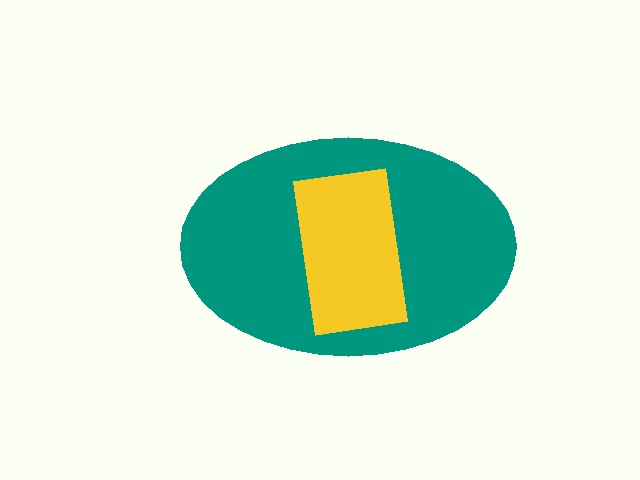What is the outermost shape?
The teal ellipse.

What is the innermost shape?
The yellow rectangle.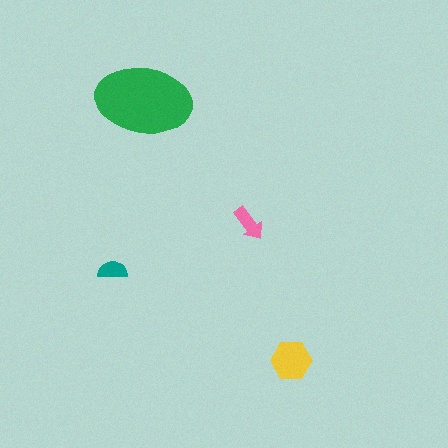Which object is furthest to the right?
The yellow hexagon is rightmost.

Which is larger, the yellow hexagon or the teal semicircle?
The yellow hexagon.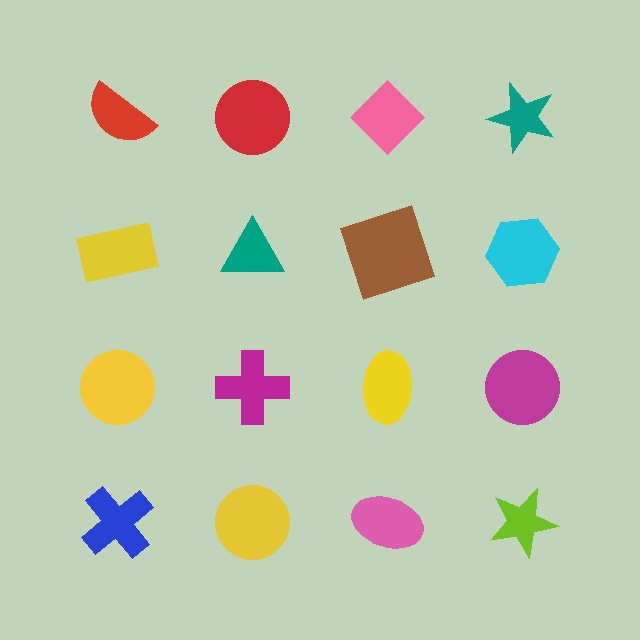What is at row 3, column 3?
A yellow ellipse.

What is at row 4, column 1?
A blue cross.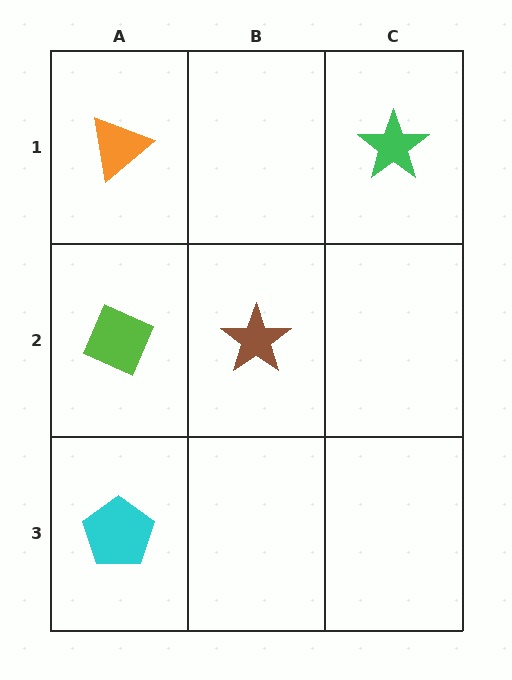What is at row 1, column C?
A green star.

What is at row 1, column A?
An orange triangle.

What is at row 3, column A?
A cyan pentagon.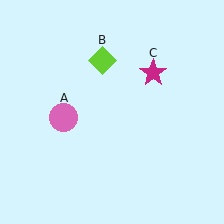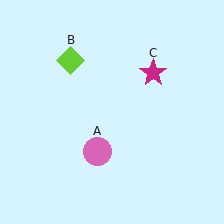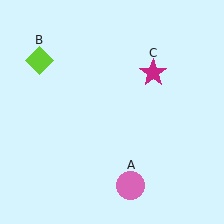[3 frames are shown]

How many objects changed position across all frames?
2 objects changed position: pink circle (object A), lime diamond (object B).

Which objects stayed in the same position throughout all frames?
Magenta star (object C) remained stationary.